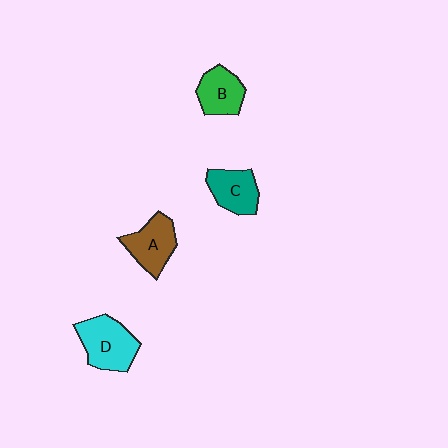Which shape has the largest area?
Shape D (cyan).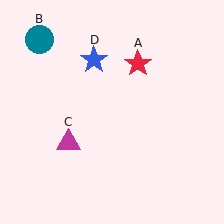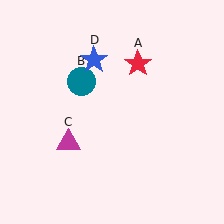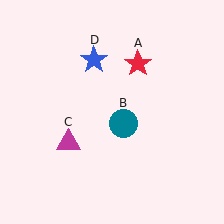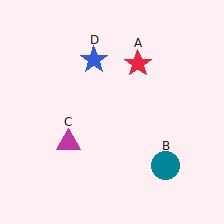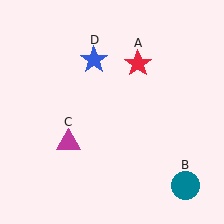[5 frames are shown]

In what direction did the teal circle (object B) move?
The teal circle (object B) moved down and to the right.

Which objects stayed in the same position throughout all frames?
Red star (object A) and magenta triangle (object C) and blue star (object D) remained stationary.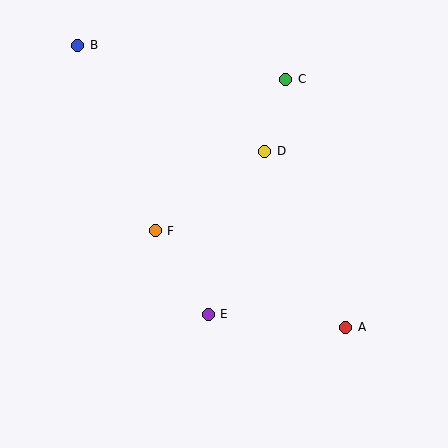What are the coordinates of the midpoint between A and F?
The midpoint between A and F is at (251, 279).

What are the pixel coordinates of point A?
Point A is at (346, 327).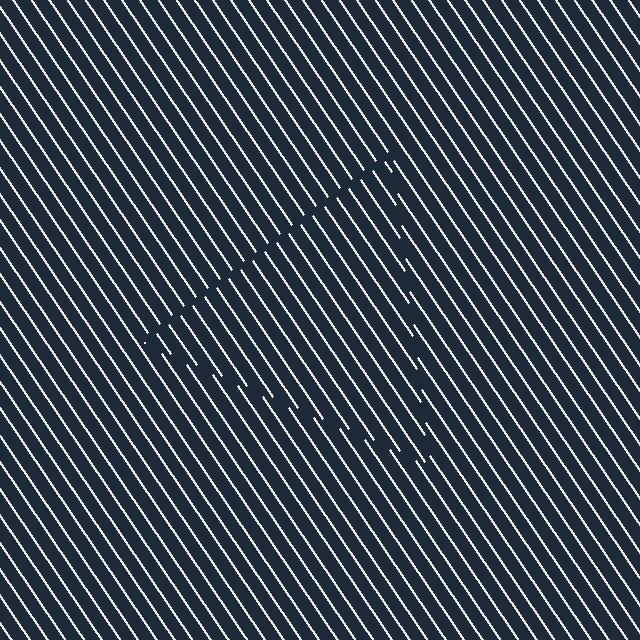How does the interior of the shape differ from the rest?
The interior of the shape contains the same grating, shifted by half a period — the contour is defined by the phase discontinuity where line-ends from the inner and outer gratings abut.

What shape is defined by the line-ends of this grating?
An illusory triangle. The interior of the shape contains the same grating, shifted by half a period — the contour is defined by the phase discontinuity where line-ends from the inner and outer gratings abut.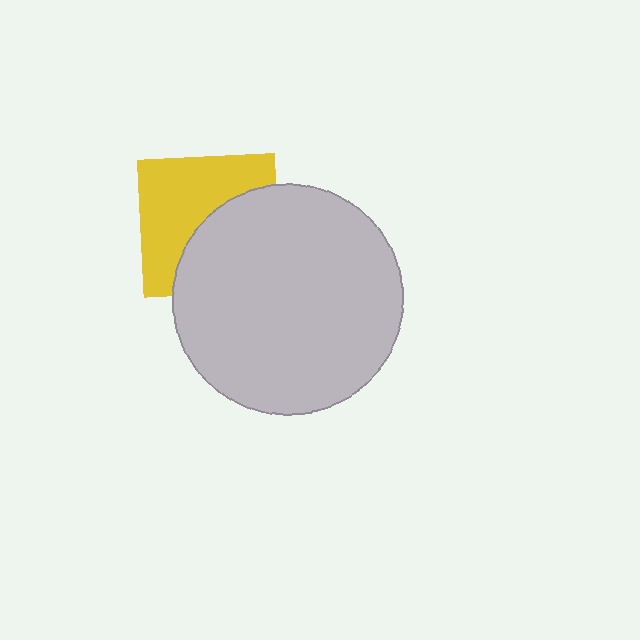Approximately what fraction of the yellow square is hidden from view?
Roughly 47% of the yellow square is hidden behind the light gray circle.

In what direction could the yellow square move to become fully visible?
The yellow square could move toward the upper-left. That would shift it out from behind the light gray circle entirely.